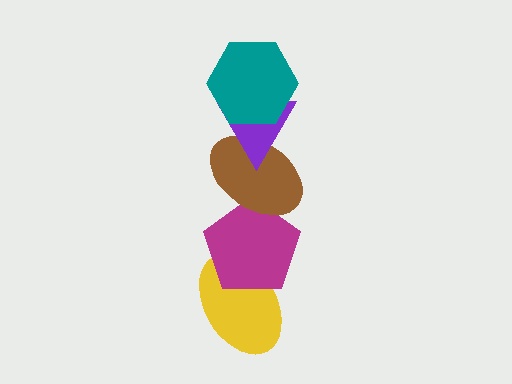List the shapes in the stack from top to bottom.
From top to bottom: the teal hexagon, the purple triangle, the brown ellipse, the magenta pentagon, the yellow ellipse.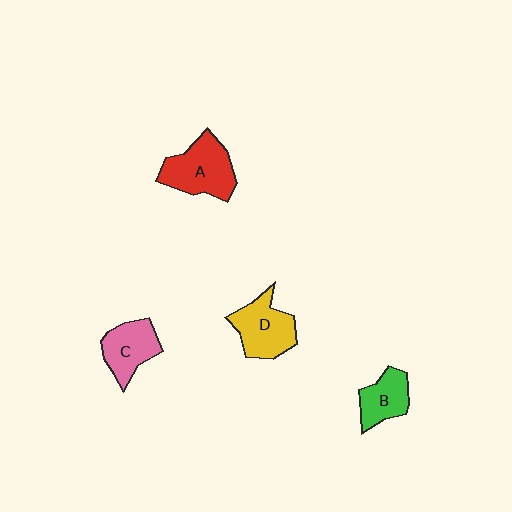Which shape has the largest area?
Shape A (red).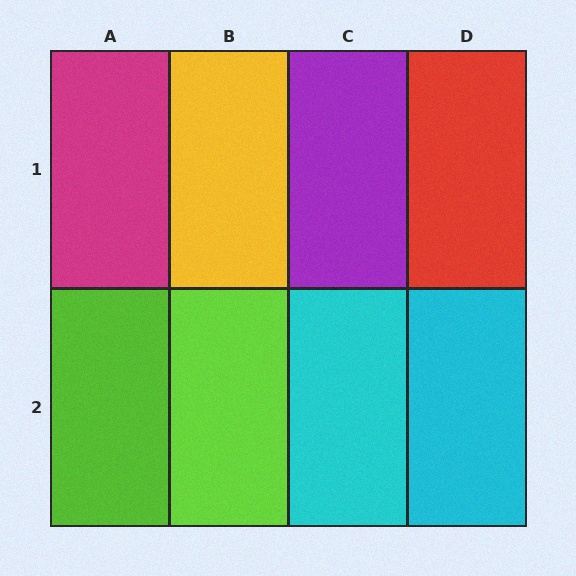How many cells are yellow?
1 cell is yellow.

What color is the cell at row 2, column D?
Cyan.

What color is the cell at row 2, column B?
Lime.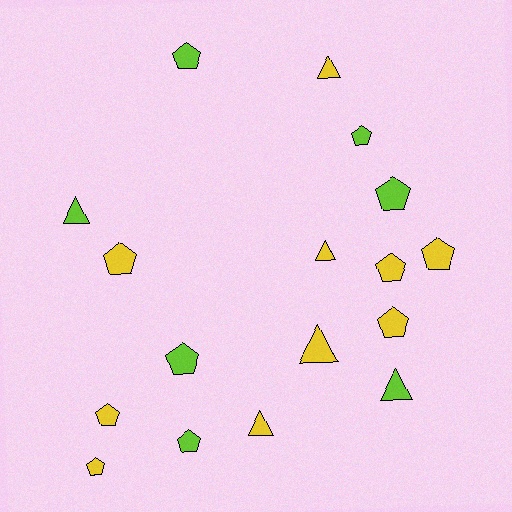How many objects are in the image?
There are 17 objects.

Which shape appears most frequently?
Pentagon, with 11 objects.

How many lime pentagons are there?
There are 5 lime pentagons.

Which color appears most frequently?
Yellow, with 10 objects.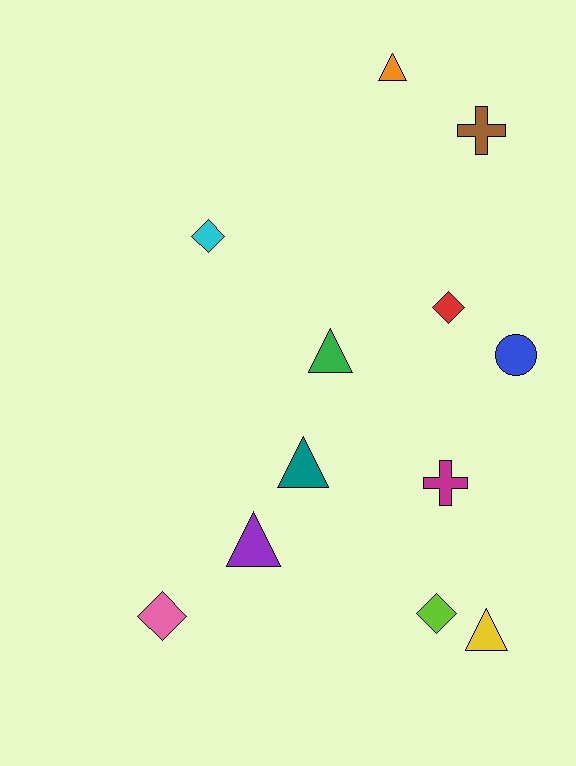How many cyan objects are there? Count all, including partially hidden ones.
There is 1 cyan object.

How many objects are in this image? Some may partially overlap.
There are 12 objects.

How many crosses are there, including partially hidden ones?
There are 2 crosses.